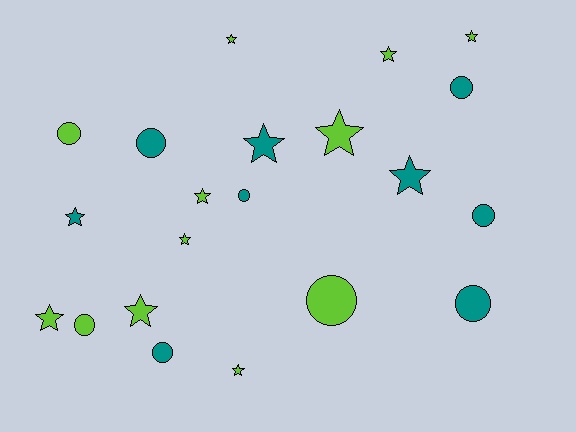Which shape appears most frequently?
Star, with 12 objects.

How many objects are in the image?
There are 21 objects.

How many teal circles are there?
There are 6 teal circles.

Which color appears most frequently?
Lime, with 12 objects.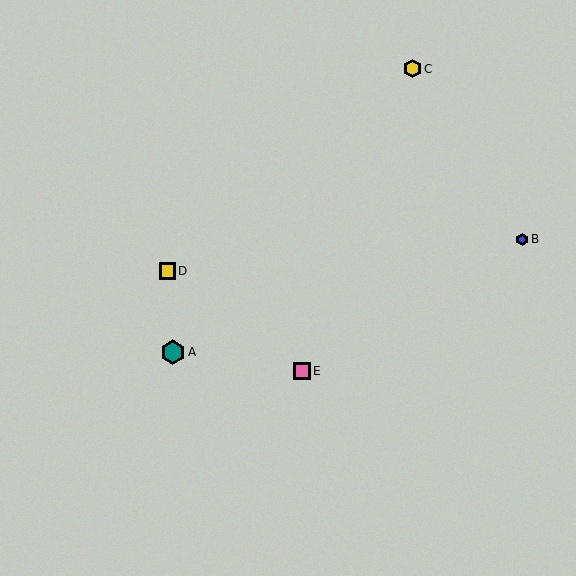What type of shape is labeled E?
Shape E is a pink square.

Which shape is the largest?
The teal hexagon (labeled A) is the largest.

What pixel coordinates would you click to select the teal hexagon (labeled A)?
Click at (173, 352) to select the teal hexagon A.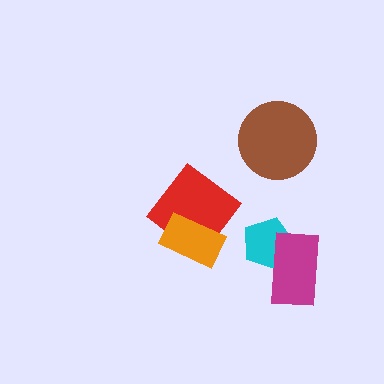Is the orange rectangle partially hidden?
No, no other shape covers it.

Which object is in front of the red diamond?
The orange rectangle is in front of the red diamond.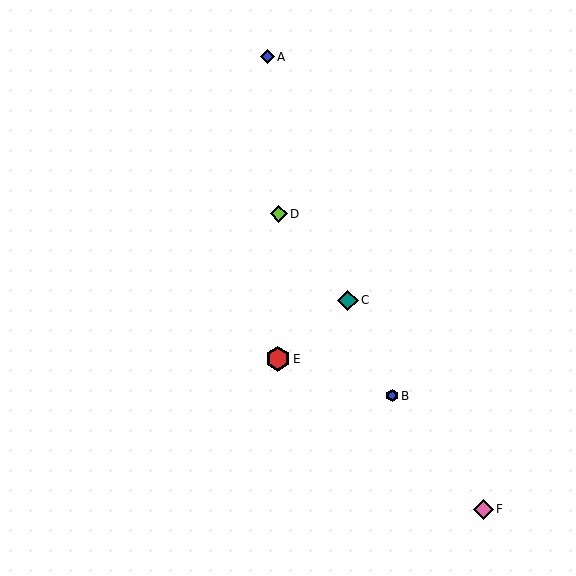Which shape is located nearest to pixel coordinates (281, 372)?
The red hexagon (labeled E) at (278, 359) is nearest to that location.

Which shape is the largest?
The red hexagon (labeled E) is the largest.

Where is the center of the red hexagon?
The center of the red hexagon is at (278, 359).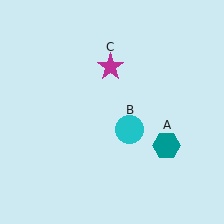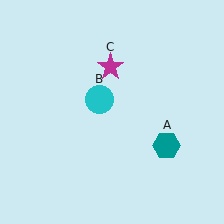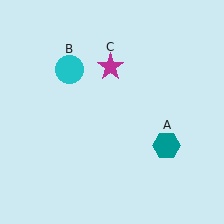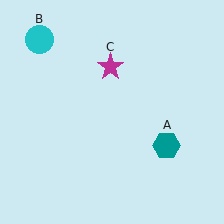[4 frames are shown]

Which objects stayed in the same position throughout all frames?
Teal hexagon (object A) and magenta star (object C) remained stationary.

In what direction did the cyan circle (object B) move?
The cyan circle (object B) moved up and to the left.